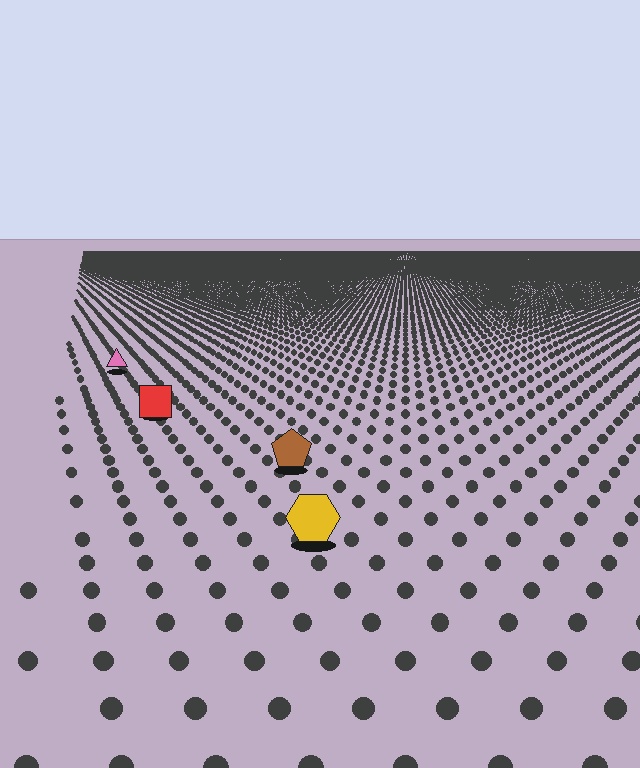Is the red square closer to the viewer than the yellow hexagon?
No. The yellow hexagon is closer — you can tell from the texture gradient: the ground texture is coarser near it.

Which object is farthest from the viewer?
The pink triangle is farthest from the viewer. It appears smaller and the ground texture around it is denser.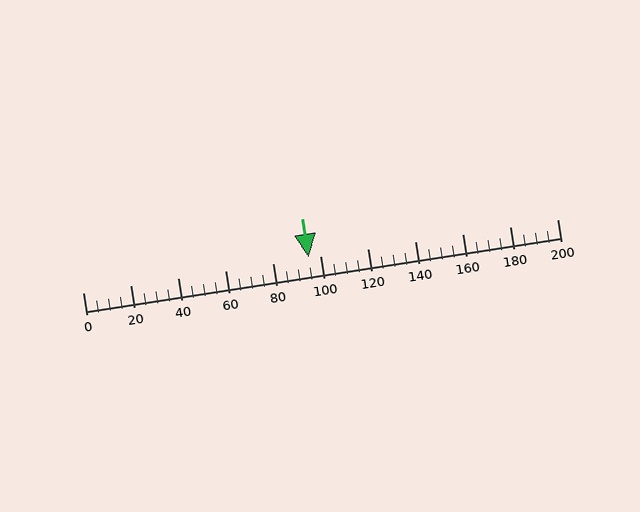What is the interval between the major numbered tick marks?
The major tick marks are spaced 20 units apart.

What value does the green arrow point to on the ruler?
The green arrow points to approximately 95.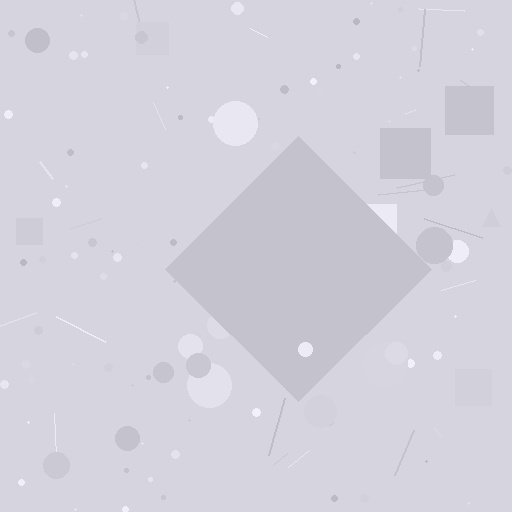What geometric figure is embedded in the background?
A diamond is embedded in the background.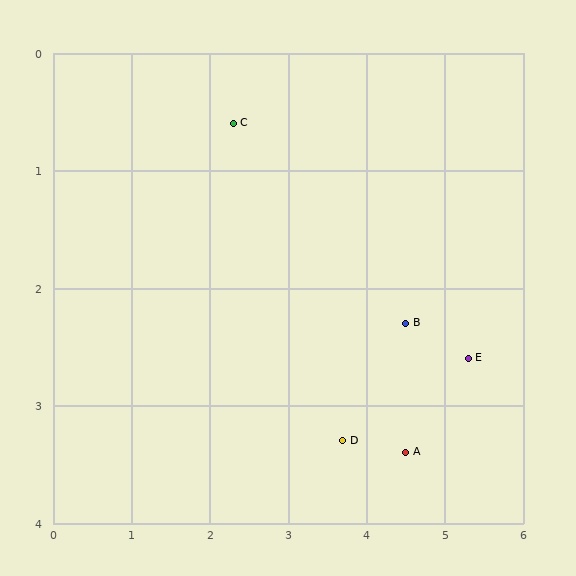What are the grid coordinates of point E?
Point E is at approximately (5.3, 2.6).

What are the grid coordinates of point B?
Point B is at approximately (4.5, 2.3).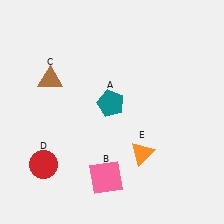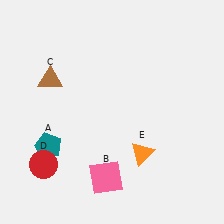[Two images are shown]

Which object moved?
The teal pentagon (A) moved left.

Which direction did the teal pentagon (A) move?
The teal pentagon (A) moved left.